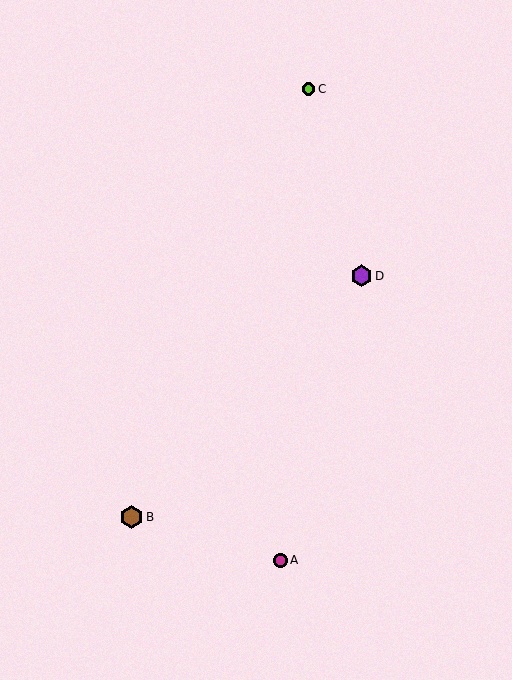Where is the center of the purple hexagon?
The center of the purple hexagon is at (362, 276).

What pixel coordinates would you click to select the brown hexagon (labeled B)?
Click at (132, 517) to select the brown hexagon B.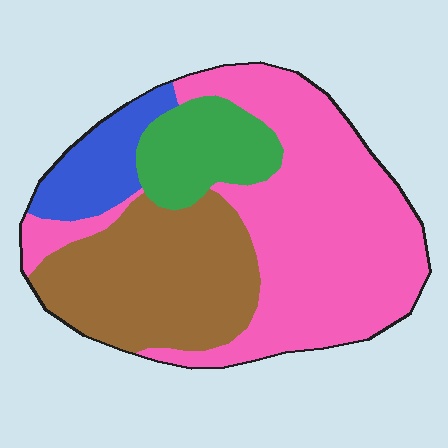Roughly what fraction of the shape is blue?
Blue takes up less than a quarter of the shape.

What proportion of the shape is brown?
Brown covers about 30% of the shape.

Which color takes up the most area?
Pink, at roughly 50%.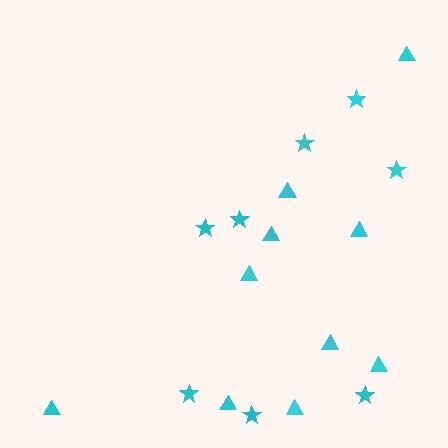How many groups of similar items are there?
There are 2 groups: one group of triangles (10) and one group of stars (8).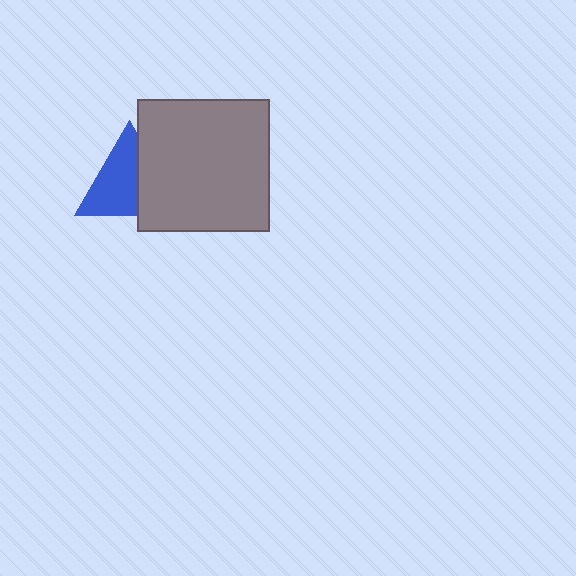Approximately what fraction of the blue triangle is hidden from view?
Roughly 37% of the blue triangle is hidden behind the gray square.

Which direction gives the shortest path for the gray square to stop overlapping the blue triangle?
Moving right gives the shortest separation.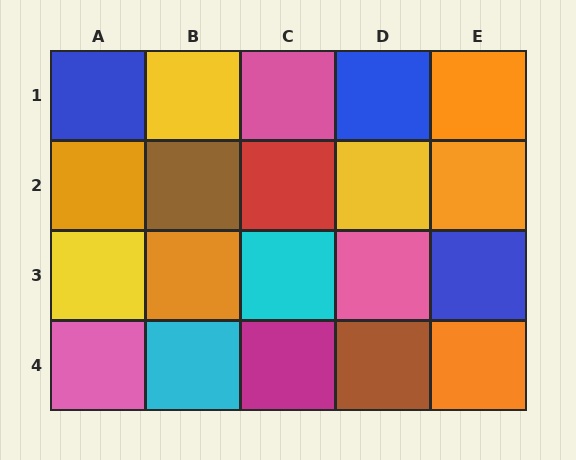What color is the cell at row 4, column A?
Pink.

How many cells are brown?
2 cells are brown.